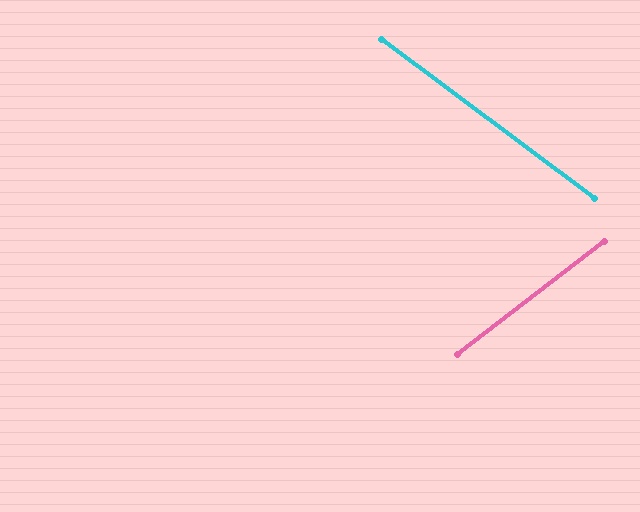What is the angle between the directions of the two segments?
Approximately 74 degrees.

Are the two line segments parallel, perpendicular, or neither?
Neither parallel nor perpendicular — they differ by about 74°.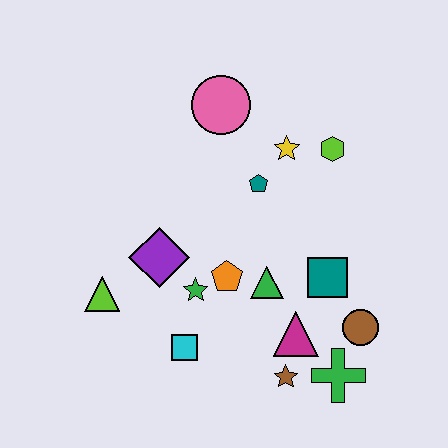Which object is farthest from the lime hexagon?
The lime triangle is farthest from the lime hexagon.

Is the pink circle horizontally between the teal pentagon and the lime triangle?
Yes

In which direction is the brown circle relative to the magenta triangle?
The brown circle is to the right of the magenta triangle.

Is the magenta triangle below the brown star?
No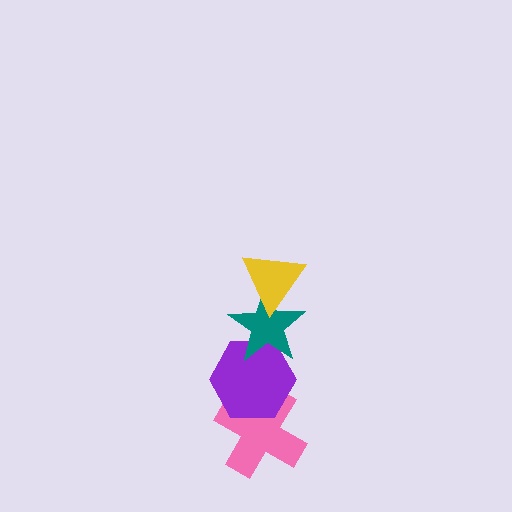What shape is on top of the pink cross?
The purple hexagon is on top of the pink cross.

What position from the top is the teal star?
The teal star is 2nd from the top.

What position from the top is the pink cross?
The pink cross is 4th from the top.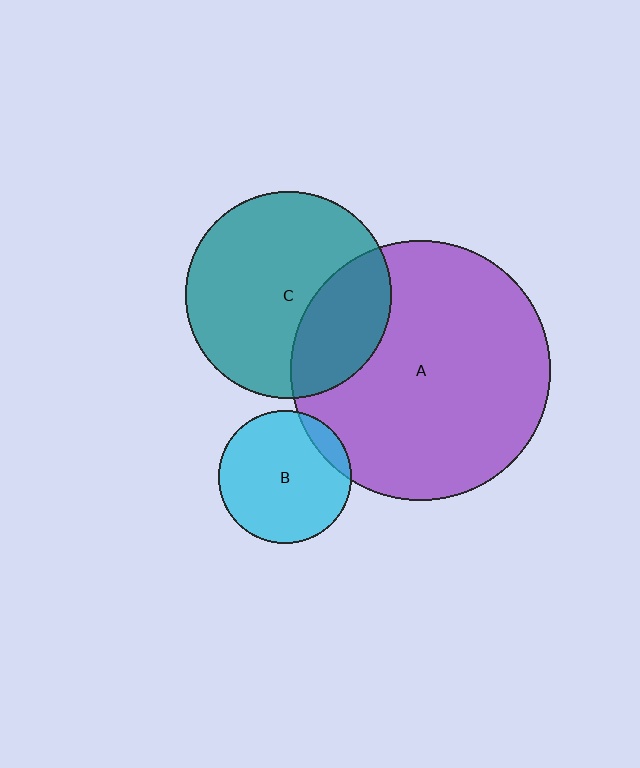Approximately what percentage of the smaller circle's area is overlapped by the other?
Approximately 30%.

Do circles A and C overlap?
Yes.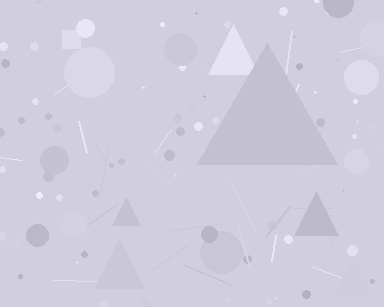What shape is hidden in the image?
A triangle is hidden in the image.